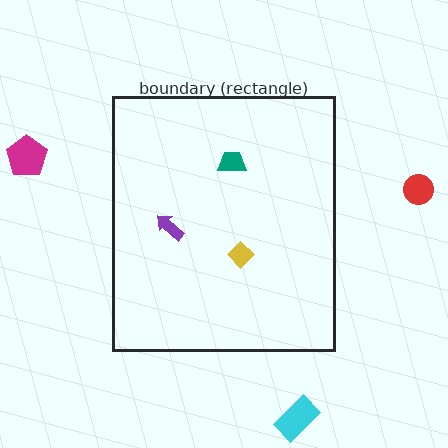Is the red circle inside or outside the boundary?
Outside.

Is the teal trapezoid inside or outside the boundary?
Inside.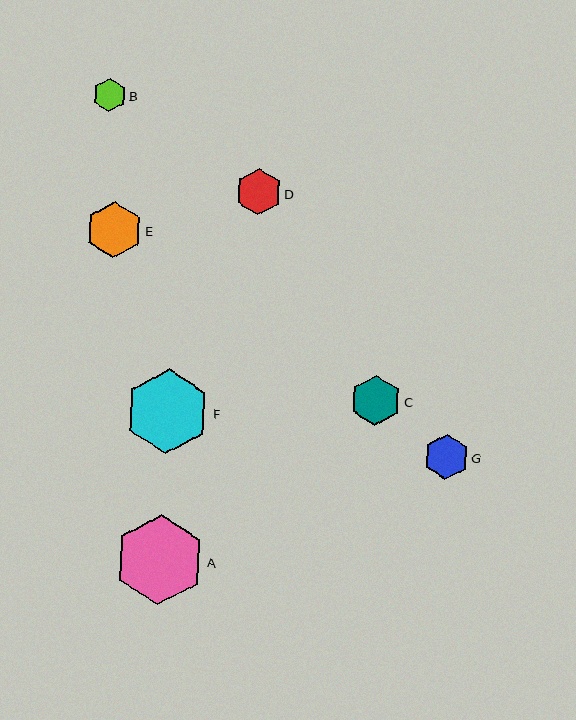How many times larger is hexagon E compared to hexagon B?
Hexagon E is approximately 1.7 times the size of hexagon B.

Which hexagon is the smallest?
Hexagon B is the smallest with a size of approximately 33 pixels.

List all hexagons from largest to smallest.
From largest to smallest: A, F, E, C, D, G, B.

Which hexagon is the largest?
Hexagon A is the largest with a size of approximately 90 pixels.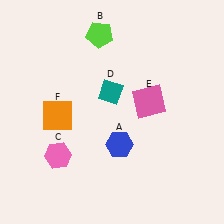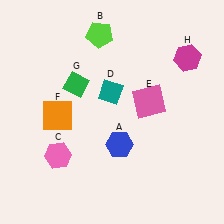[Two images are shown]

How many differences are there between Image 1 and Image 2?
There are 2 differences between the two images.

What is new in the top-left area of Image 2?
A green diamond (G) was added in the top-left area of Image 2.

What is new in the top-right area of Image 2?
A magenta hexagon (H) was added in the top-right area of Image 2.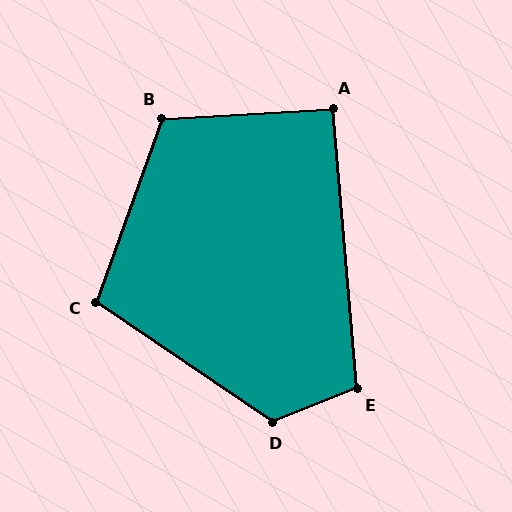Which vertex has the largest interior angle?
D, at approximately 124 degrees.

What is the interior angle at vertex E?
Approximately 107 degrees (obtuse).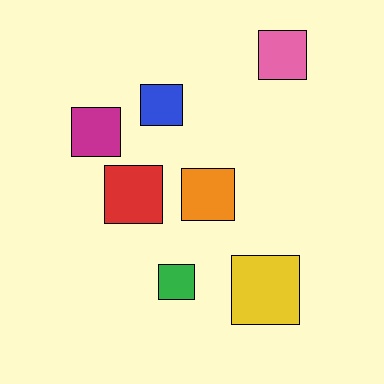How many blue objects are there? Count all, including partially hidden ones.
There is 1 blue object.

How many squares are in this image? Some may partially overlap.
There are 7 squares.